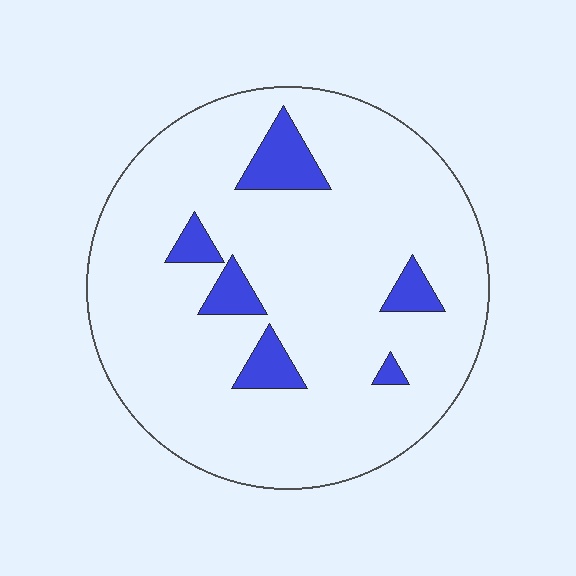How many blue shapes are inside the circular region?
6.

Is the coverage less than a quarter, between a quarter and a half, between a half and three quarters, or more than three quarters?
Less than a quarter.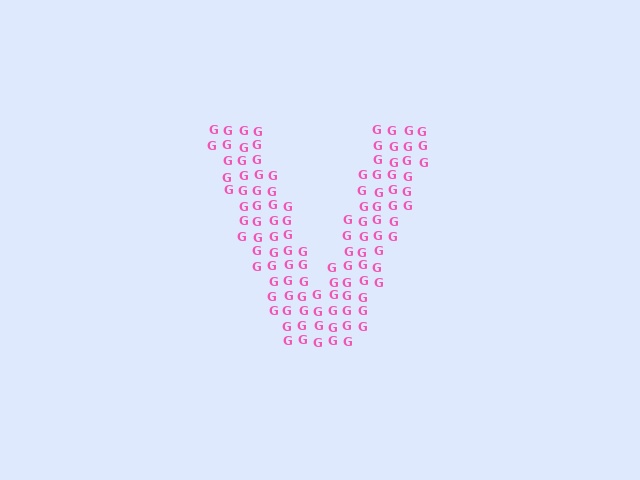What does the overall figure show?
The overall figure shows the letter V.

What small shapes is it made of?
It is made of small letter G's.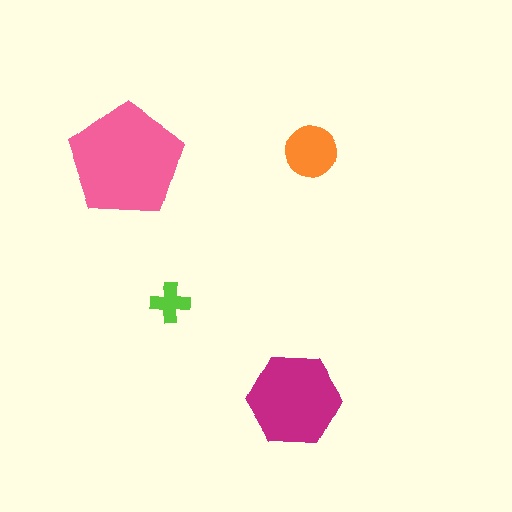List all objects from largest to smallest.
The pink pentagon, the magenta hexagon, the orange circle, the lime cross.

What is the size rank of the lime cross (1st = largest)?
4th.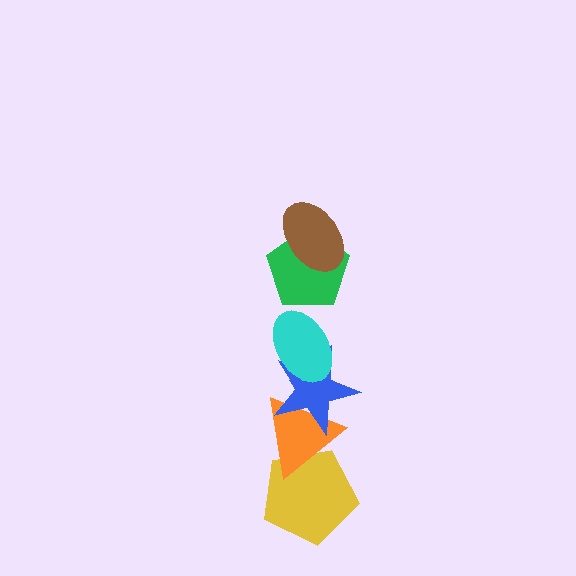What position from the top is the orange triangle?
The orange triangle is 5th from the top.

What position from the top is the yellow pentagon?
The yellow pentagon is 6th from the top.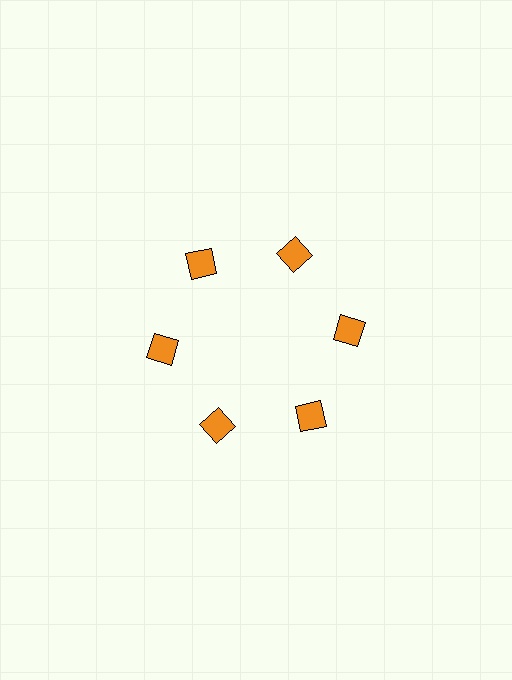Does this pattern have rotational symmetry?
Yes, this pattern has 6-fold rotational symmetry. It looks the same after rotating 60 degrees around the center.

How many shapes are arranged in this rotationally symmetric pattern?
There are 6 shapes, arranged in 6 groups of 1.